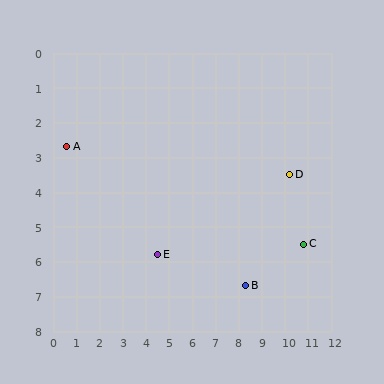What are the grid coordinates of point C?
Point C is at approximately (10.8, 5.5).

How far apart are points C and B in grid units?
Points C and B are about 2.8 grid units apart.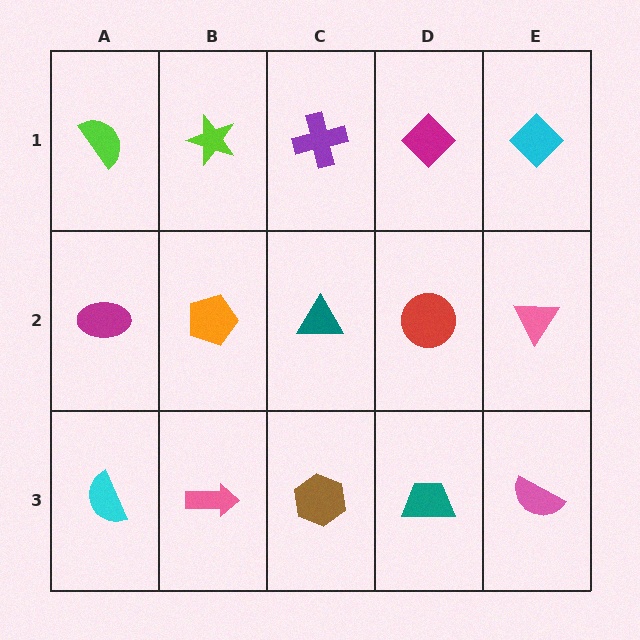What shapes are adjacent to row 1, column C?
A teal triangle (row 2, column C), a lime star (row 1, column B), a magenta diamond (row 1, column D).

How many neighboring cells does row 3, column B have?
3.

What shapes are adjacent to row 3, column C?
A teal triangle (row 2, column C), a pink arrow (row 3, column B), a teal trapezoid (row 3, column D).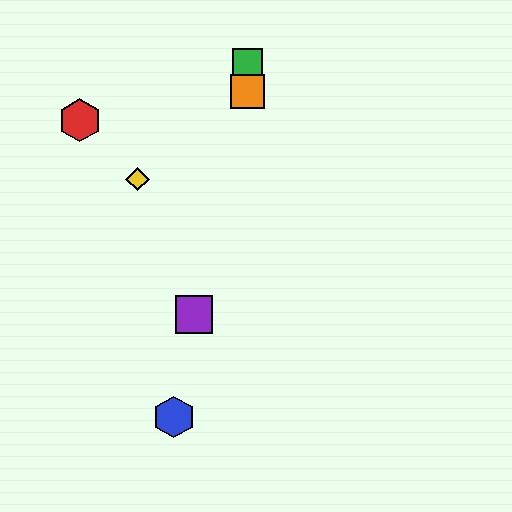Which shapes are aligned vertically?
The green square, the orange square are aligned vertically.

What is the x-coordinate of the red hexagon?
The red hexagon is at x≈80.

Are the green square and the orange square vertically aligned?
Yes, both are at x≈248.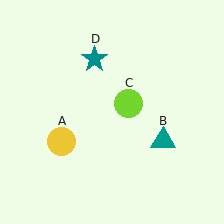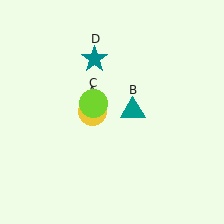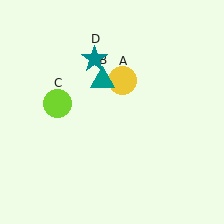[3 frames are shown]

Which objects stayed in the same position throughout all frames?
Teal star (object D) remained stationary.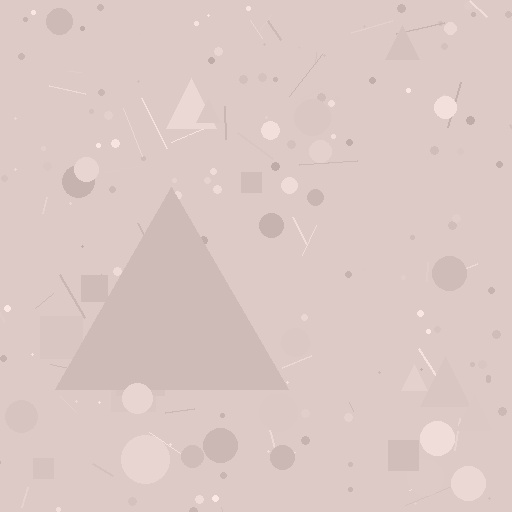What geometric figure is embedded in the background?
A triangle is embedded in the background.